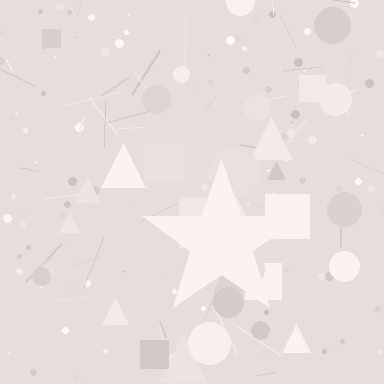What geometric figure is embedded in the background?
A star is embedded in the background.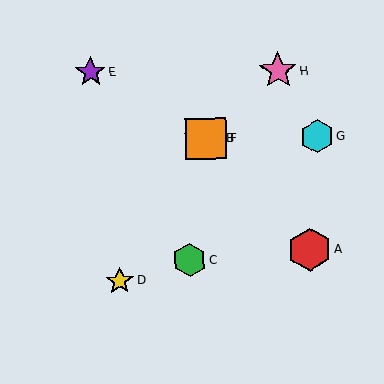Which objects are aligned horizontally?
Objects B, F, G are aligned horizontally.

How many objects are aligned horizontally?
3 objects (B, F, G) are aligned horizontally.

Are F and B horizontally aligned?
Yes, both are at y≈139.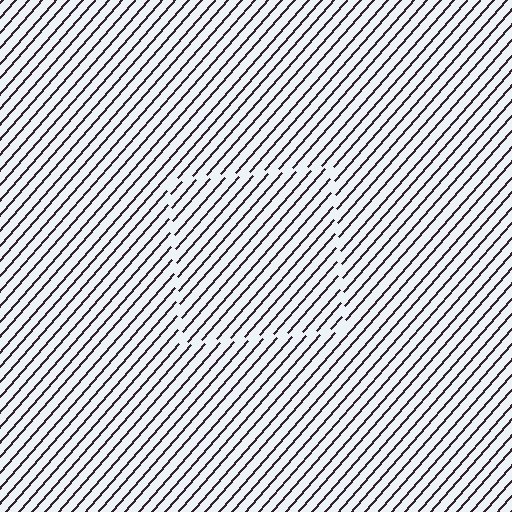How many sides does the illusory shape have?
4 sides — the line-ends trace a square.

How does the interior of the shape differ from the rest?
The interior of the shape contains the same grating, shifted by half a period — the contour is defined by the phase discontinuity where line-ends from the inner and outer gratings abut.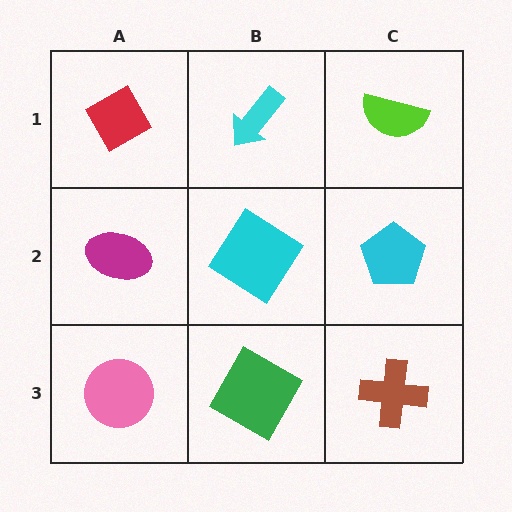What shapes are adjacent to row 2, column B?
A cyan arrow (row 1, column B), a green square (row 3, column B), a magenta ellipse (row 2, column A), a cyan pentagon (row 2, column C).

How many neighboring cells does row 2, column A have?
3.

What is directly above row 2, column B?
A cyan arrow.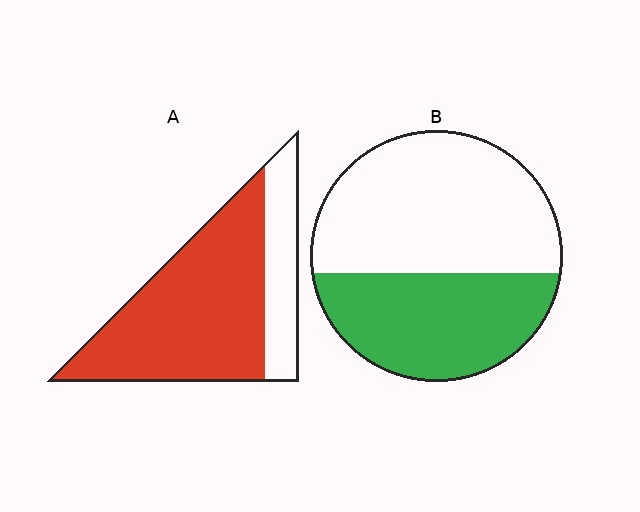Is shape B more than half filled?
No.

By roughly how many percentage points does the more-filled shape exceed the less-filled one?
By roughly 35 percentage points (A over B).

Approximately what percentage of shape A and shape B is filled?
A is approximately 75% and B is approximately 40%.